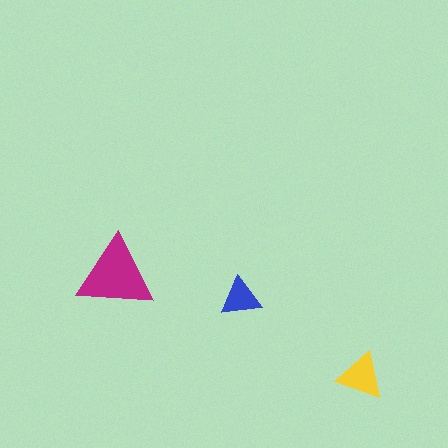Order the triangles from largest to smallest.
the magenta one, the yellow one, the blue one.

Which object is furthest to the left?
The magenta triangle is leftmost.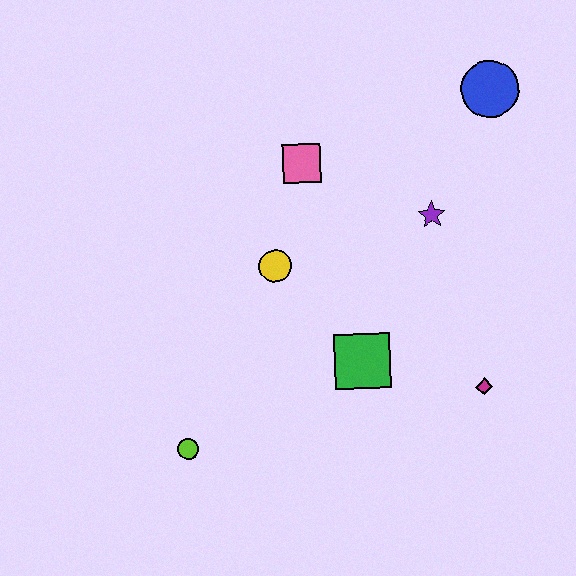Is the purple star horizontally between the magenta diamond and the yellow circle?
Yes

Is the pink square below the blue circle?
Yes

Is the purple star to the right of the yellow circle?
Yes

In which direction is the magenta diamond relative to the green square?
The magenta diamond is to the right of the green square.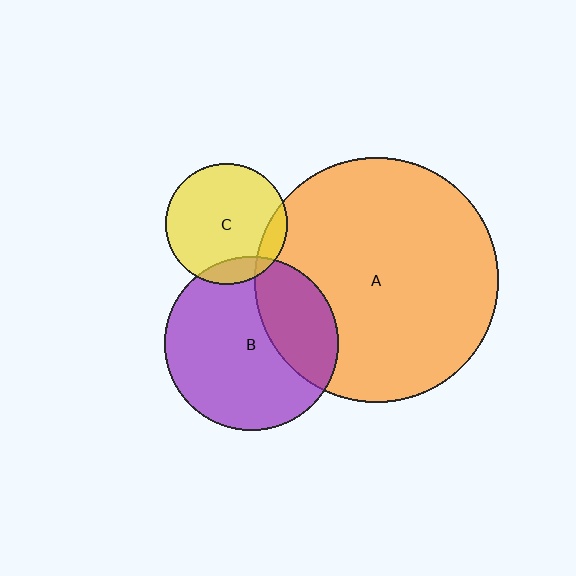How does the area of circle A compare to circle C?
Approximately 4.0 times.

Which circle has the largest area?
Circle A (orange).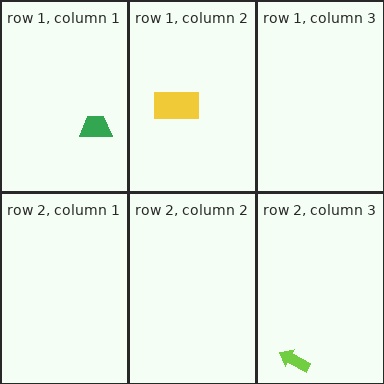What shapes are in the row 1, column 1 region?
The green trapezoid.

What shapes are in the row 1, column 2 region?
The yellow rectangle.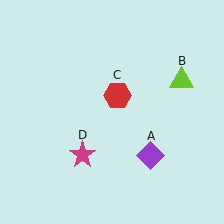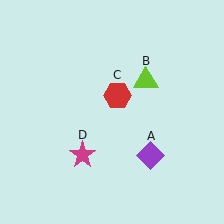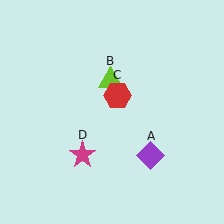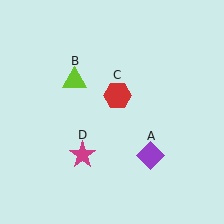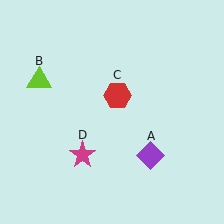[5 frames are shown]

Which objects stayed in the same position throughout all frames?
Purple diamond (object A) and red hexagon (object C) and magenta star (object D) remained stationary.